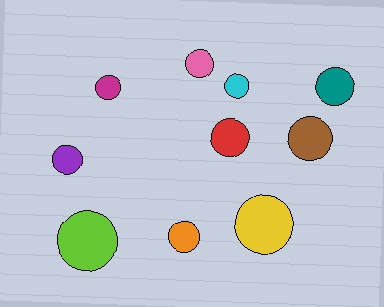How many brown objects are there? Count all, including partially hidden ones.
There is 1 brown object.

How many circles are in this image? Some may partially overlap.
There are 10 circles.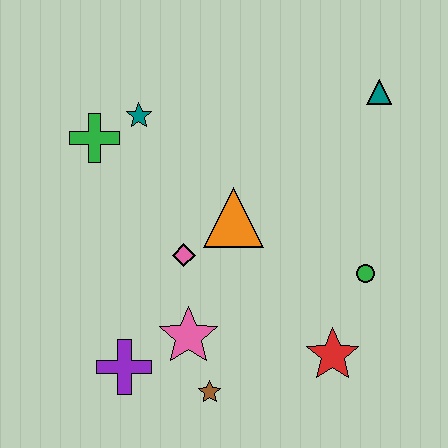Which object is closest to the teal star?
The green cross is closest to the teal star.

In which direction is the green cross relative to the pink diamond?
The green cross is above the pink diamond.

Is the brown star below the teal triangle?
Yes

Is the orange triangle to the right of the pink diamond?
Yes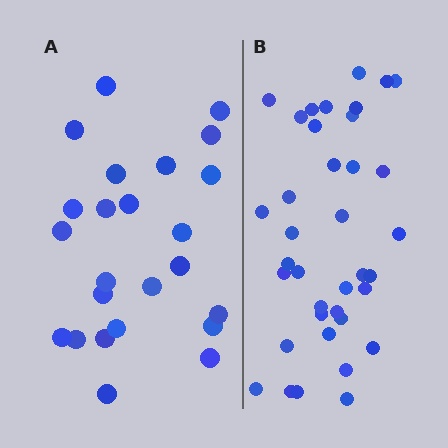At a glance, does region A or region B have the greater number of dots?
Region B (the right region) has more dots.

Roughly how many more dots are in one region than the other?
Region B has approximately 15 more dots than region A.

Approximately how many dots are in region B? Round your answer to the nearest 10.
About 40 dots. (The exact count is 37, which rounds to 40.)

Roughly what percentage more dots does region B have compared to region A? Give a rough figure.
About 55% more.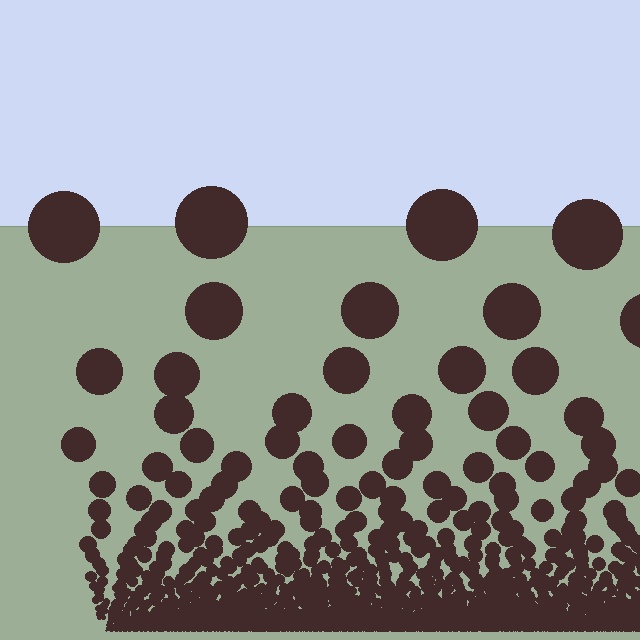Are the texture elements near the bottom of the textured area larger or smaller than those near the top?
Smaller. The gradient is inverted — elements near the bottom are smaller and denser.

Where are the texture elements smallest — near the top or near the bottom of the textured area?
Near the bottom.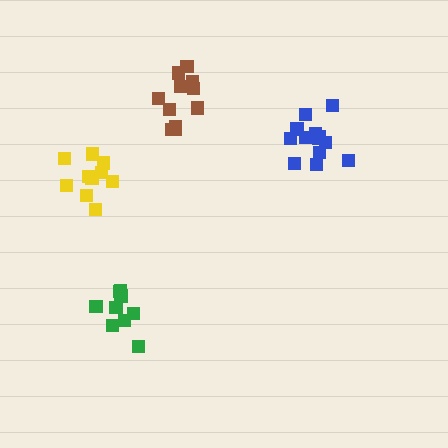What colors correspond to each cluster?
The clusters are colored: yellow, brown, blue, green.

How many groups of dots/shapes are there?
There are 4 groups.